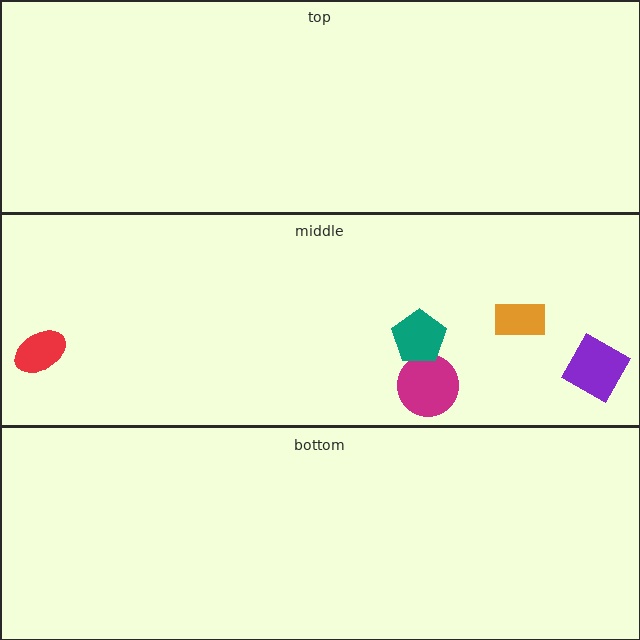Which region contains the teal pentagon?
The middle region.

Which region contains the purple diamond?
The middle region.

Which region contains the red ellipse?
The middle region.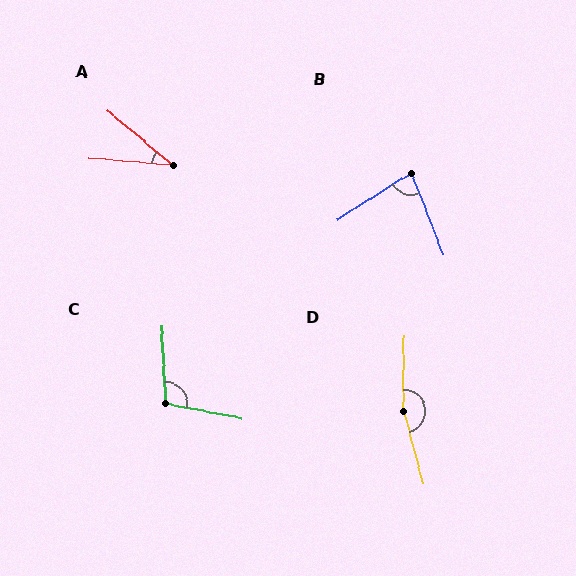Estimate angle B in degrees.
Approximately 79 degrees.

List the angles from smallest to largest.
A (35°), B (79°), C (104°), D (164°).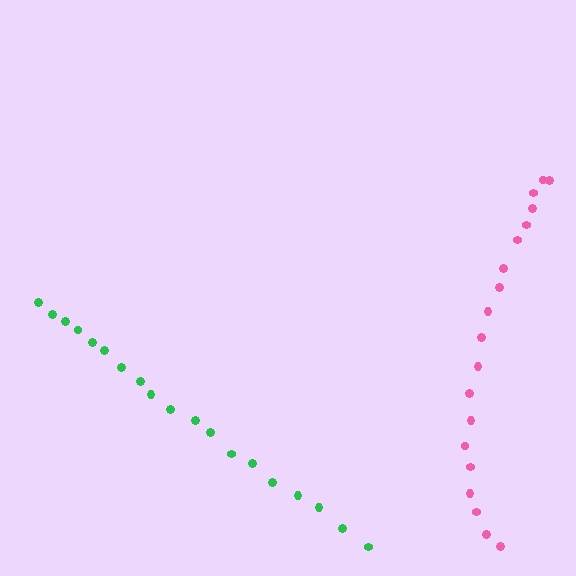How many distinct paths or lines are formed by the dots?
There are 2 distinct paths.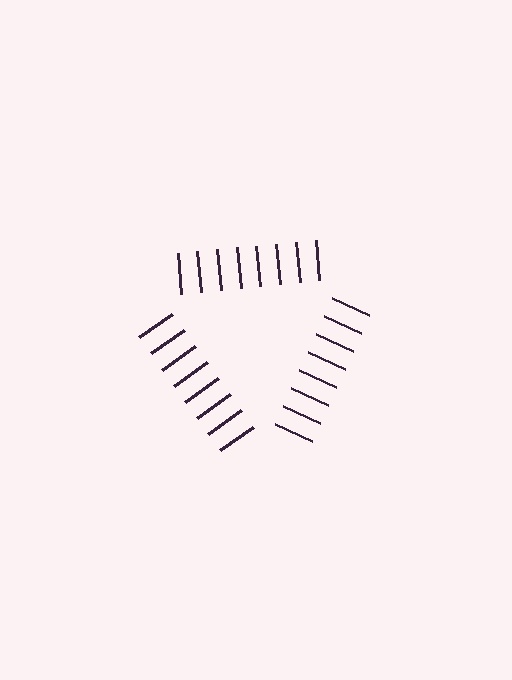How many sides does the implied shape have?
3 sides — the line-ends trace a triangle.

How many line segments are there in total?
24 — 8 along each of the 3 edges.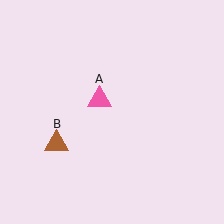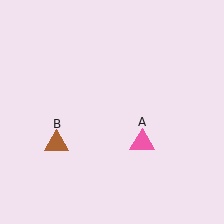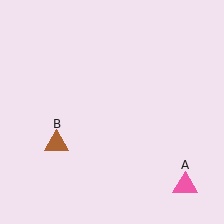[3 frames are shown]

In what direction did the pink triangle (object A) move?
The pink triangle (object A) moved down and to the right.